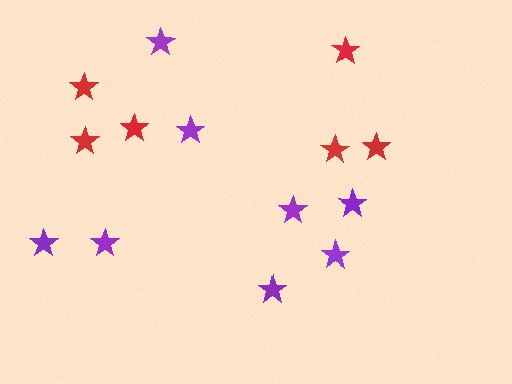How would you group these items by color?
There are 2 groups: one group of red stars (6) and one group of purple stars (8).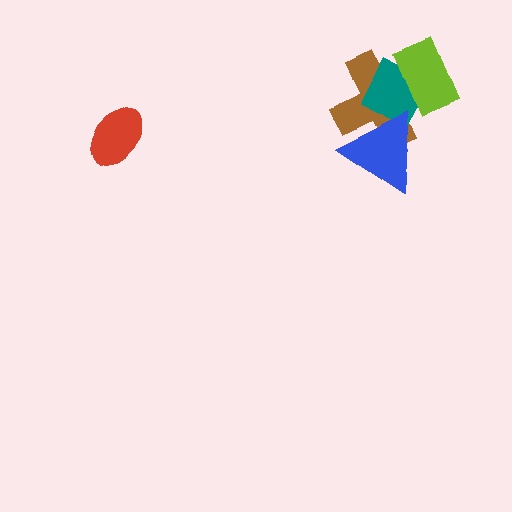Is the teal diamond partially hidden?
Yes, it is partially covered by another shape.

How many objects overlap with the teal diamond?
3 objects overlap with the teal diamond.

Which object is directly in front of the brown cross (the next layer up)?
The teal diamond is directly in front of the brown cross.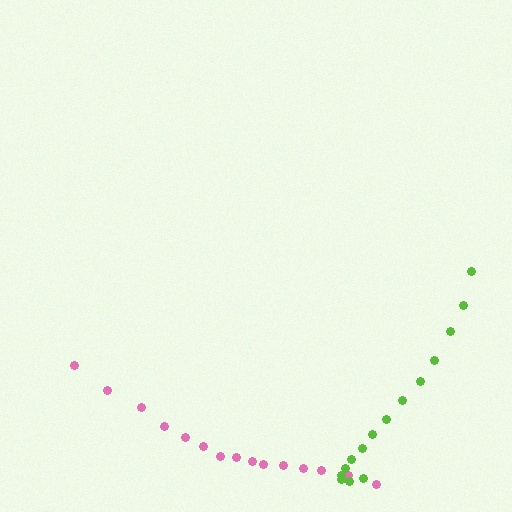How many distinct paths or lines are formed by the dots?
There are 2 distinct paths.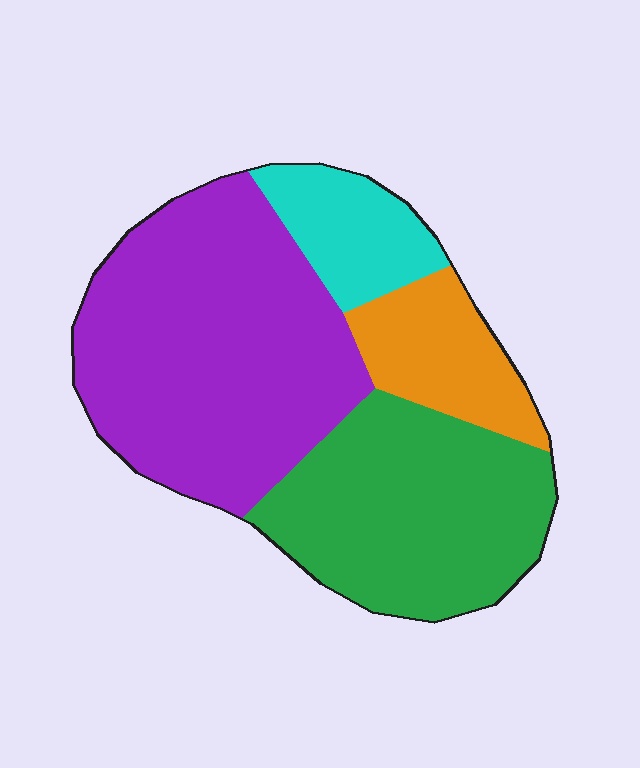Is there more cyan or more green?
Green.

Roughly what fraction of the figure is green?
Green covers roughly 30% of the figure.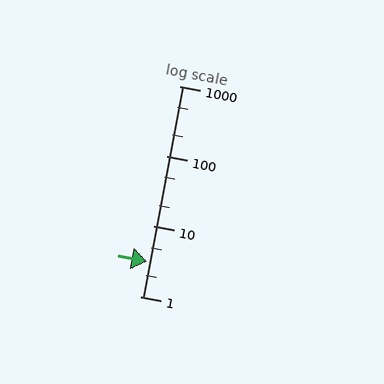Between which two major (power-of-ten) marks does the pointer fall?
The pointer is between 1 and 10.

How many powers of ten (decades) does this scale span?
The scale spans 3 decades, from 1 to 1000.